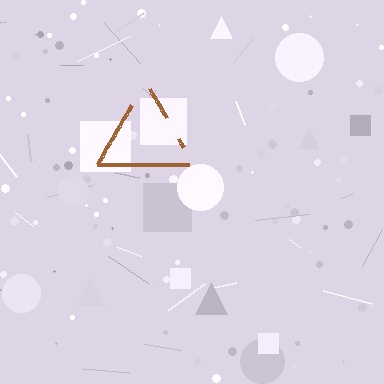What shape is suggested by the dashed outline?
The dashed outline suggests a triangle.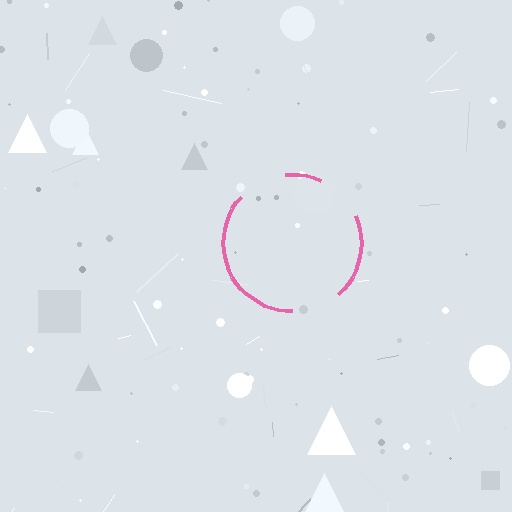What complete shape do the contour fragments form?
The contour fragments form a circle.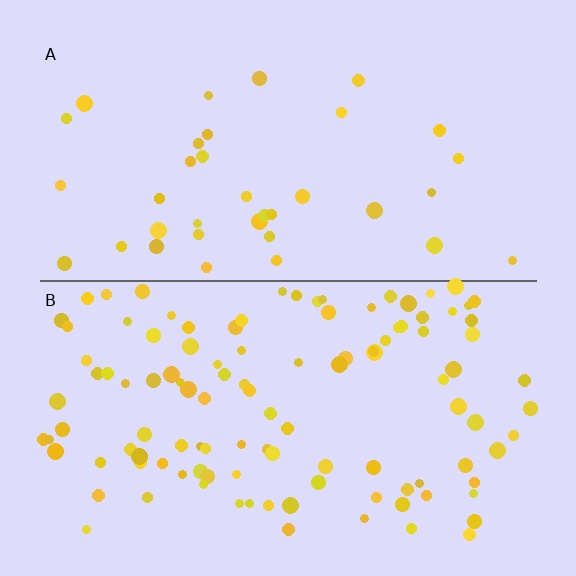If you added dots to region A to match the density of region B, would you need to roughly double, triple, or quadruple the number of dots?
Approximately triple.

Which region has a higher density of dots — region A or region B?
B (the bottom).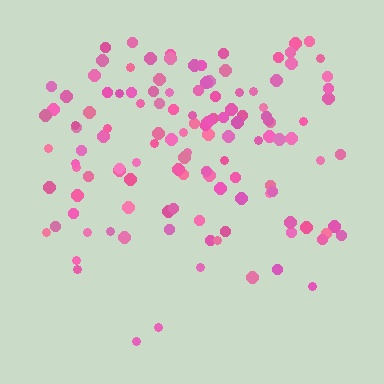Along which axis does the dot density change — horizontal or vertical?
Vertical.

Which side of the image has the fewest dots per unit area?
The bottom.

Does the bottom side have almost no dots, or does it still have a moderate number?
Still a moderate number, just noticeably fewer than the top.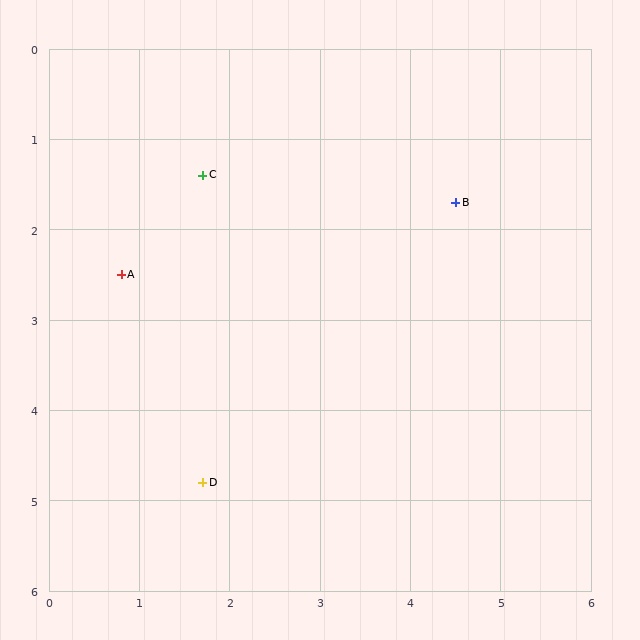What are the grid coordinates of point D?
Point D is at approximately (1.7, 4.8).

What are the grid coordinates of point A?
Point A is at approximately (0.8, 2.5).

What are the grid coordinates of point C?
Point C is at approximately (1.7, 1.4).